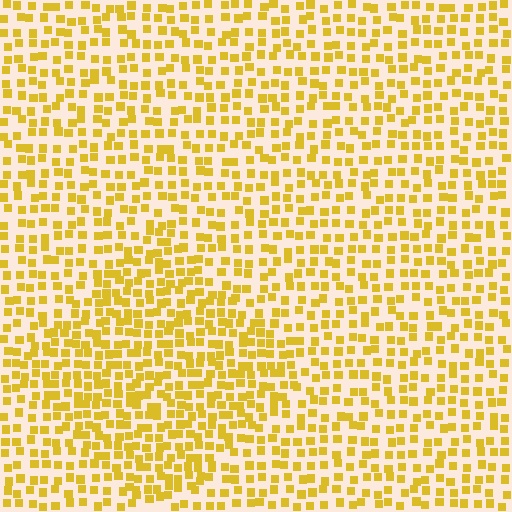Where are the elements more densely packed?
The elements are more densely packed inside the diamond boundary.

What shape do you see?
I see a diamond.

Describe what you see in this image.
The image contains small yellow elements arranged at two different densities. A diamond-shaped region is visible where the elements are more densely packed than the surrounding area.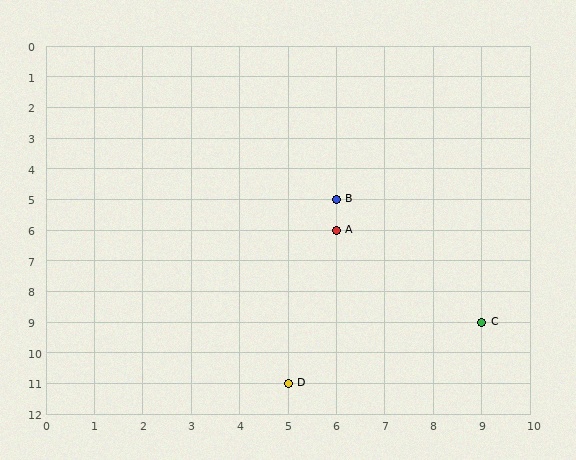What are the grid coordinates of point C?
Point C is at grid coordinates (9, 9).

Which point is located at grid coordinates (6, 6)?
Point A is at (6, 6).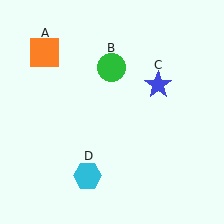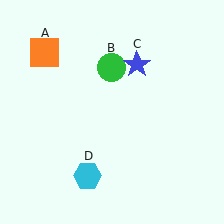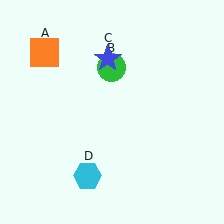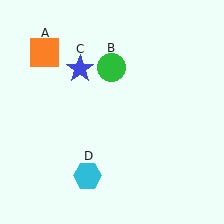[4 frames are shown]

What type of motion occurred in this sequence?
The blue star (object C) rotated counterclockwise around the center of the scene.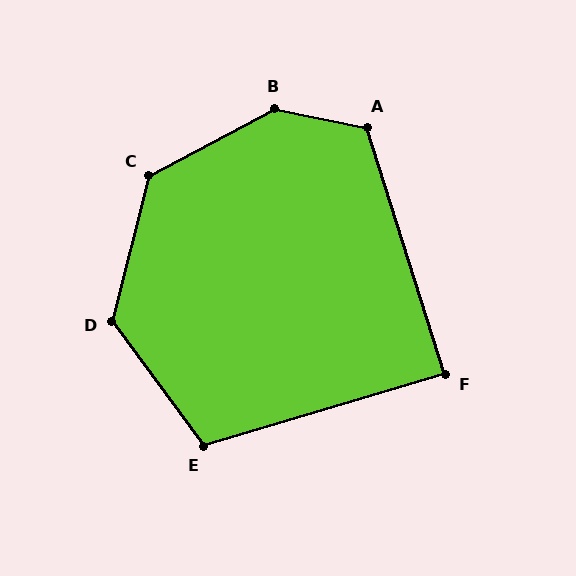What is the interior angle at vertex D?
Approximately 130 degrees (obtuse).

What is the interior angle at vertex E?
Approximately 110 degrees (obtuse).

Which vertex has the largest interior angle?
B, at approximately 141 degrees.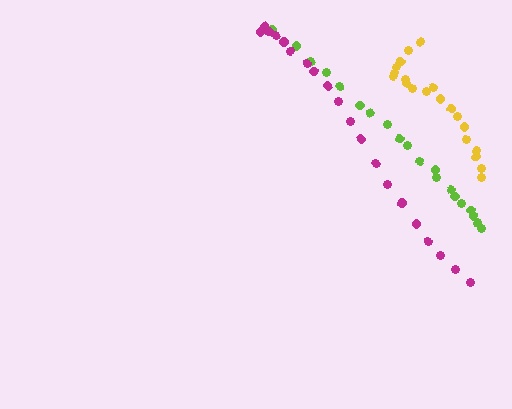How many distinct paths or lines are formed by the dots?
There are 3 distinct paths.